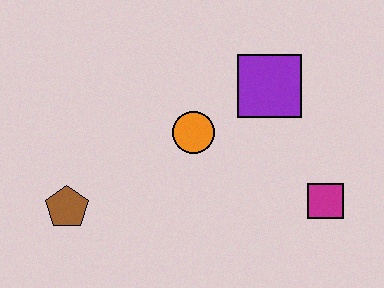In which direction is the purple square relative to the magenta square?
The purple square is above the magenta square.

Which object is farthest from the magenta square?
The brown pentagon is farthest from the magenta square.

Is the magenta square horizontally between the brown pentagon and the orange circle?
No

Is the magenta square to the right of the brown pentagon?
Yes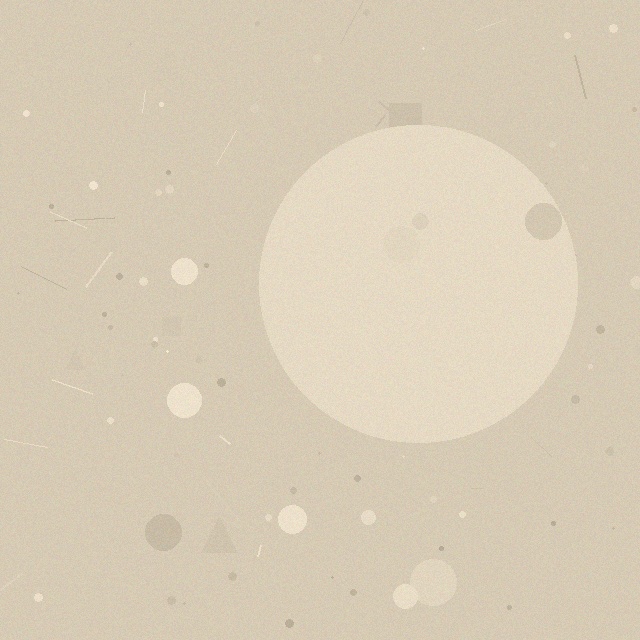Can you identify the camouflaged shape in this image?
The camouflaged shape is a circle.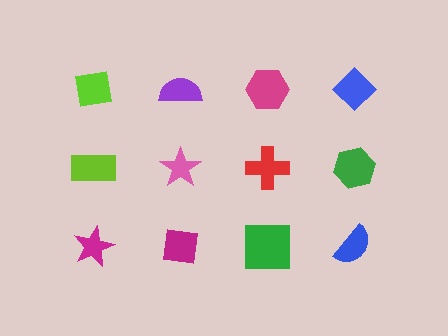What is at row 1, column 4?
A blue diamond.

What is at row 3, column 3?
A green square.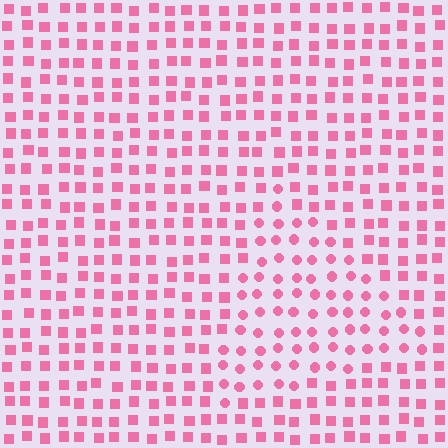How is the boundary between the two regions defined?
The boundary is defined by a change in element shape: circles inside vs. squares outside. All elements share the same color and spacing.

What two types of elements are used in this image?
The image uses circles inside the triangle region and squares outside it.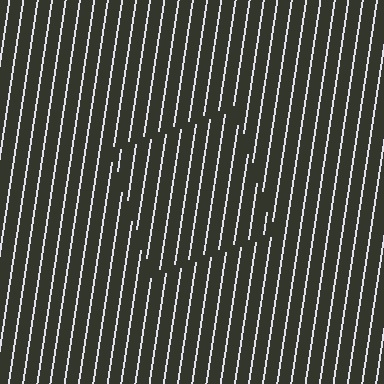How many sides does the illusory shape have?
4 sides — the line-ends trace a square.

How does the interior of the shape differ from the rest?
The interior of the shape contains the same grating, shifted by half a period — the contour is defined by the phase discontinuity where line-ends from the inner and outer gratings abut.